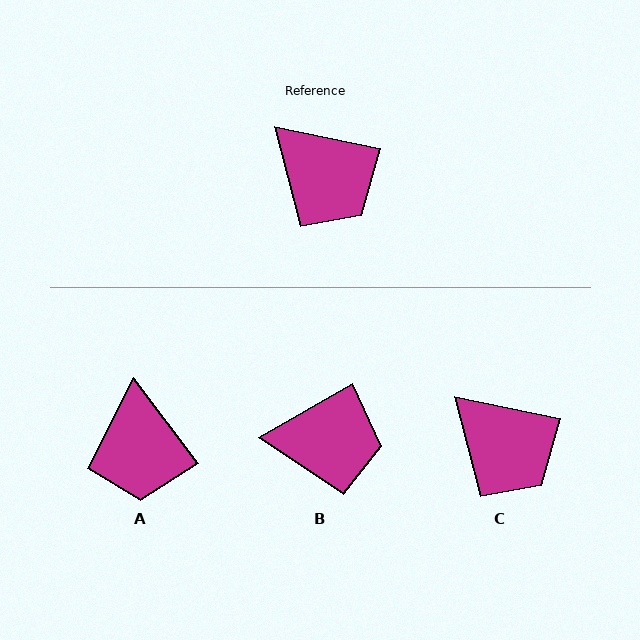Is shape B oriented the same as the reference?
No, it is off by about 42 degrees.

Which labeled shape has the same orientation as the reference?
C.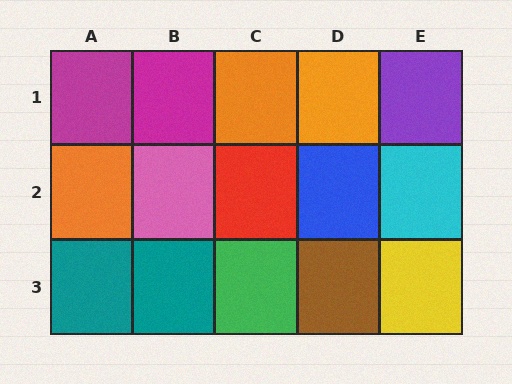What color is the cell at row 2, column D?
Blue.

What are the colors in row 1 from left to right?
Magenta, magenta, orange, orange, purple.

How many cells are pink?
1 cell is pink.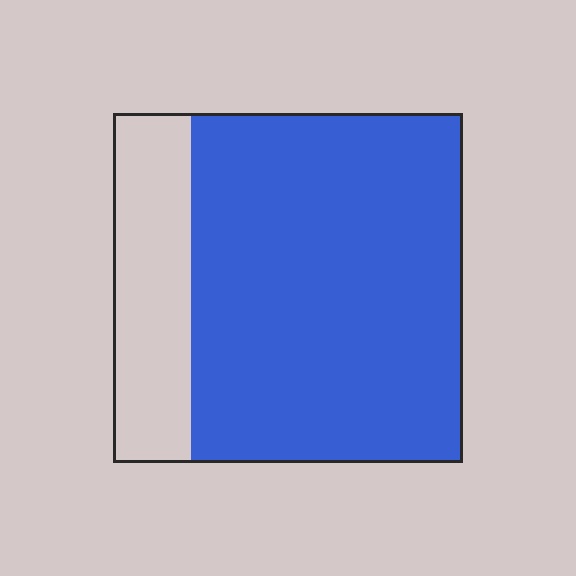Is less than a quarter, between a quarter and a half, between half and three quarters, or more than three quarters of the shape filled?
More than three quarters.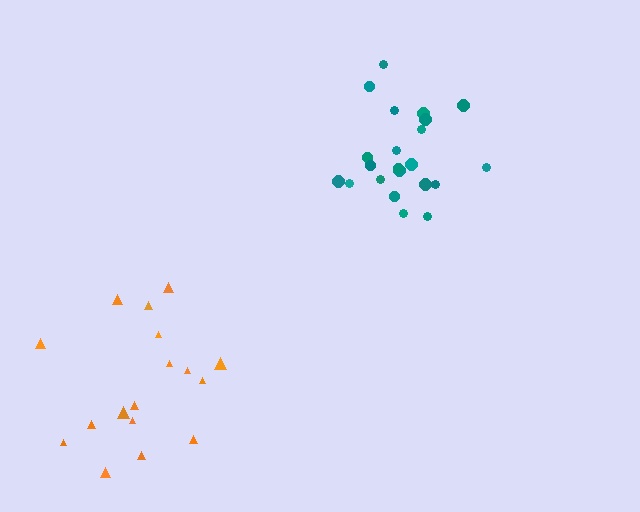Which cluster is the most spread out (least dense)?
Orange.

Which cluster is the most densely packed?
Teal.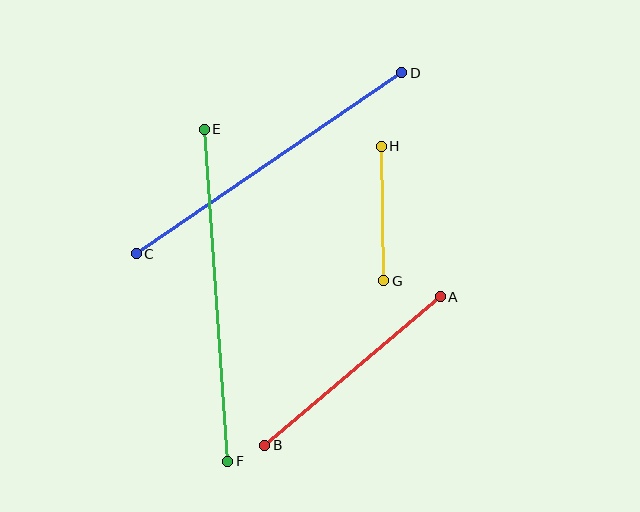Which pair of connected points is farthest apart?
Points E and F are farthest apart.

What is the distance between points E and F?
The distance is approximately 333 pixels.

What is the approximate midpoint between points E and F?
The midpoint is at approximately (216, 295) pixels.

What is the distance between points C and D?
The distance is approximately 321 pixels.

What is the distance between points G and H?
The distance is approximately 135 pixels.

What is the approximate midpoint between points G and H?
The midpoint is at approximately (382, 214) pixels.